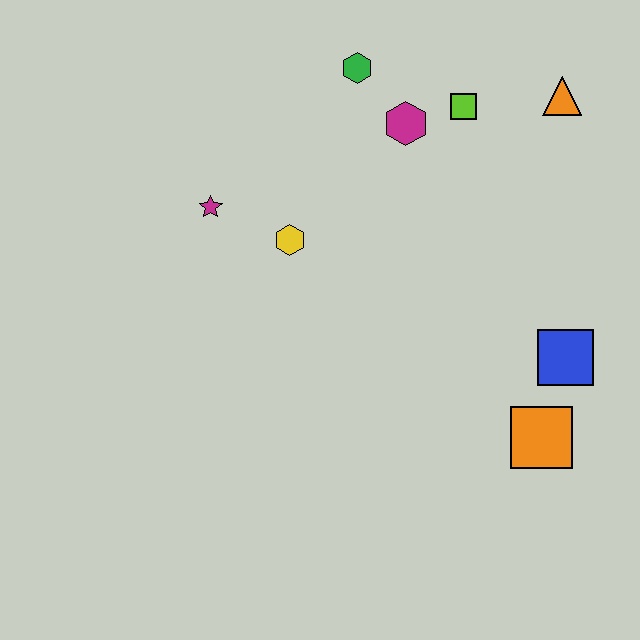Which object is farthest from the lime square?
The orange square is farthest from the lime square.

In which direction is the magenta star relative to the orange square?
The magenta star is to the left of the orange square.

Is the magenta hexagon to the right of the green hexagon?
Yes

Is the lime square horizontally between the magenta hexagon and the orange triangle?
Yes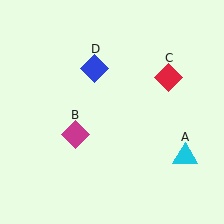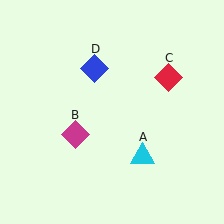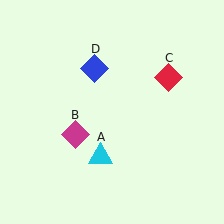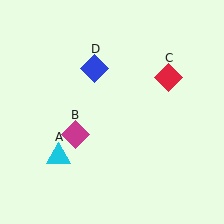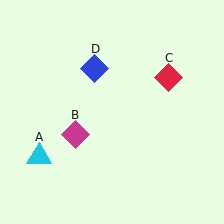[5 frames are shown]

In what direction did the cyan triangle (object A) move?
The cyan triangle (object A) moved left.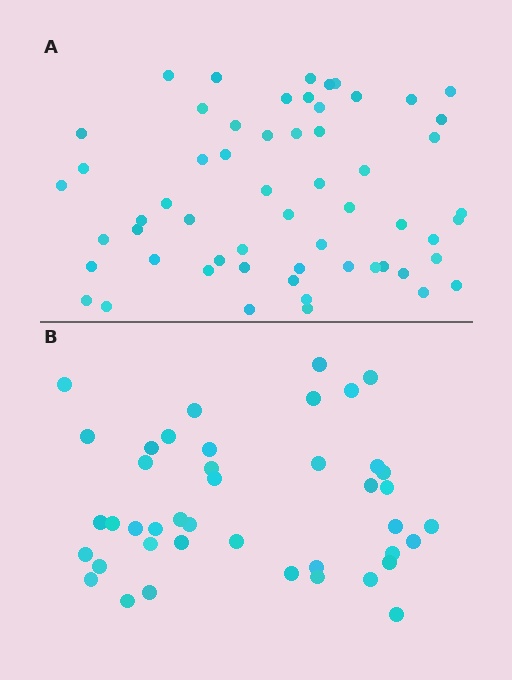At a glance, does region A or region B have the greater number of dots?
Region A (the top region) has more dots.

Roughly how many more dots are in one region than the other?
Region A has approximately 15 more dots than region B.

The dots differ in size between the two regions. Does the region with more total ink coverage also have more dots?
No. Region B has more total ink coverage because its dots are larger, but region A actually contains more individual dots. Total area can be misleading — the number of items is what matters here.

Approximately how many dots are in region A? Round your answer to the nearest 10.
About 60 dots. (The exact count is 58, which rounds to 60.)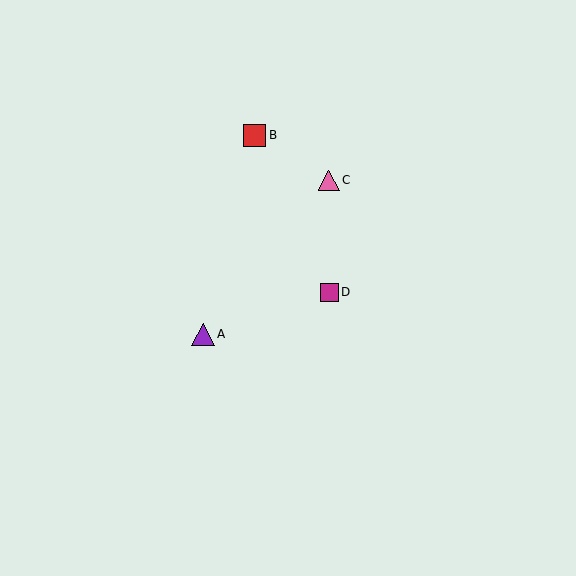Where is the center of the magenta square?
The center of the magenta square is at (329, 292).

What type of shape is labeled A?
Shape A is a purple triangle.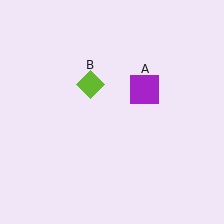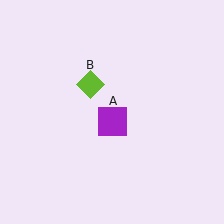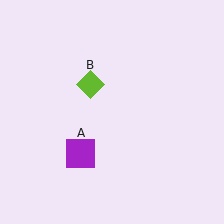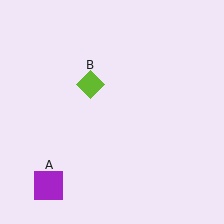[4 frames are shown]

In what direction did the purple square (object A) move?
The purple square (object A) moved down and to the left.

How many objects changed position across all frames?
1 object changed position: purple square (object A).